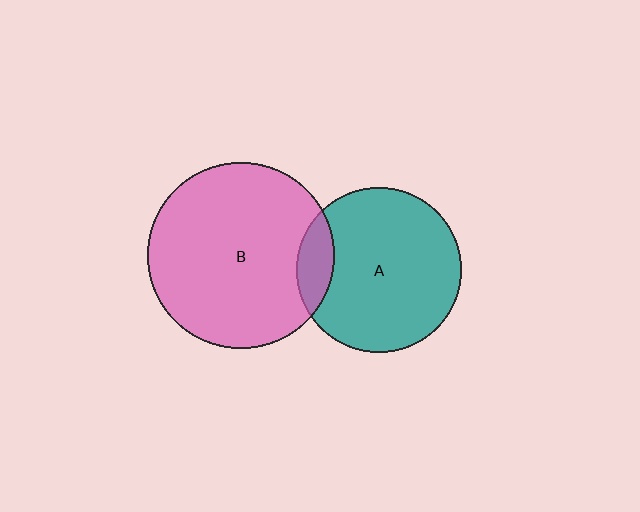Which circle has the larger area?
Circle B (pink).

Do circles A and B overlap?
Yes.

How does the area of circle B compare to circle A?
Approximately 1.3 times.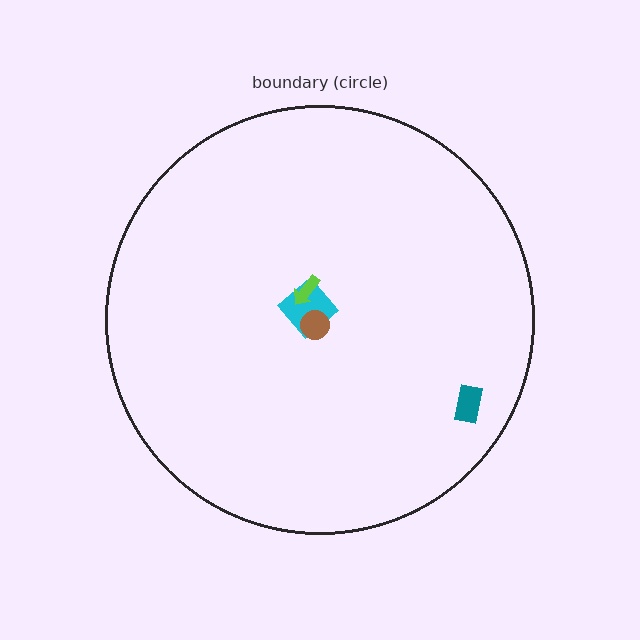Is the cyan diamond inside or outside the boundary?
Inside.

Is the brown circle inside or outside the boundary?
Inside.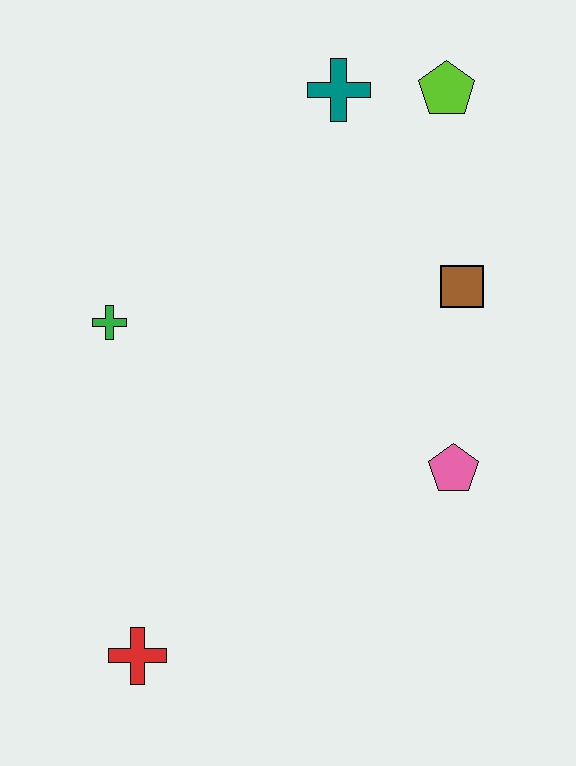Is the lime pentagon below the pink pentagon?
No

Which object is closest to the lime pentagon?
The teal cross is closest to the lime pentagon.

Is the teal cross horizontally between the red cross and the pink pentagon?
Yes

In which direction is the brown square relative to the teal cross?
The brown square is below the teal cross.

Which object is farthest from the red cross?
The lime pentagon is farthest from the red cross.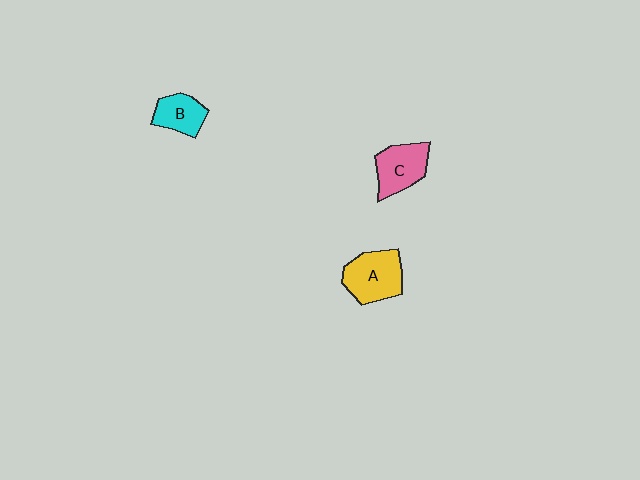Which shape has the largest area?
Shape A (yellow).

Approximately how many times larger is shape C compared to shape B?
Approximately 1.3 times.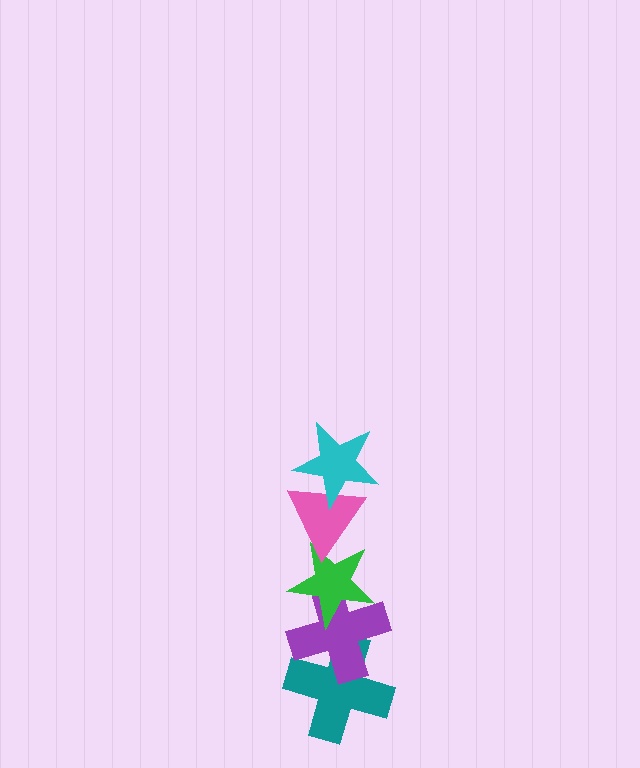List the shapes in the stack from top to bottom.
From top to bottom: the cyan star, the pink triangle, the green star, the purple cross, the teal cross.